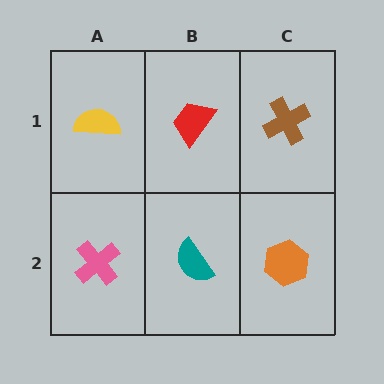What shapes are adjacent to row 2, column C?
A brown cross (row 1, column C), a teal semicircle (row 2, column B).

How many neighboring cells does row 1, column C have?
2.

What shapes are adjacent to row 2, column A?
A yellow semicircle (row 1, column A), a teal semicircle (row 2, column B).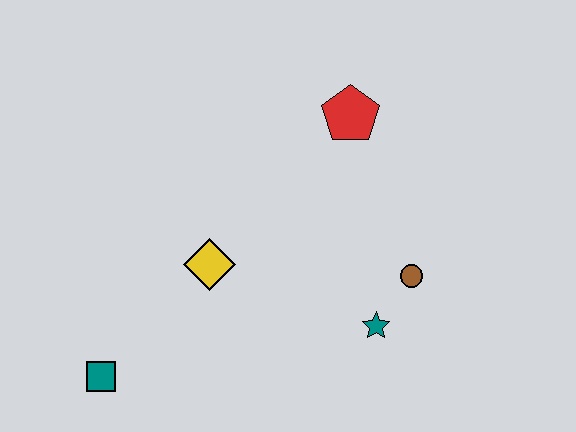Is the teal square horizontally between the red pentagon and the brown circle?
No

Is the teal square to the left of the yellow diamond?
Yes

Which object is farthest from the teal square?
The red pentagon is farthest from the teal square.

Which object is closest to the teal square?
The yellow diamond is closest to the teal square.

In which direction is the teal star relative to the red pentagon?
The teal star is below the red pentagon.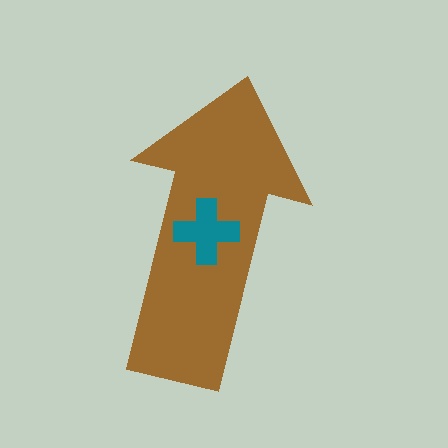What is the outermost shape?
The brown arrow.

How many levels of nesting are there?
2.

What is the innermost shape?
The teal cross.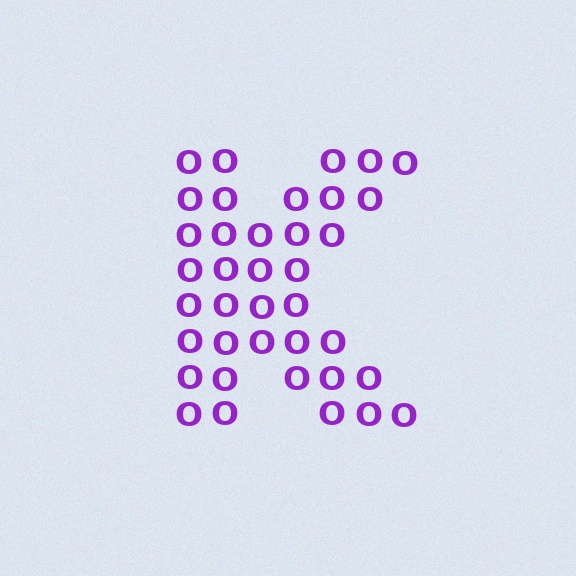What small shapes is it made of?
It is made of small letter O's.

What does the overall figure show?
The overall figure shows the letter K.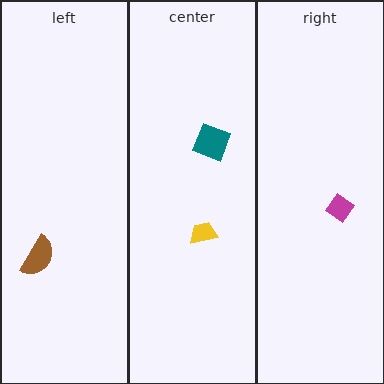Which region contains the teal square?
The center region.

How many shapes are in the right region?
1.